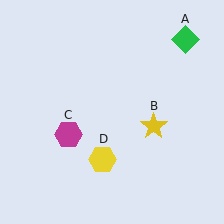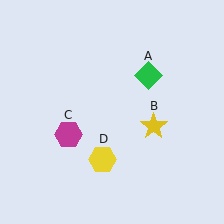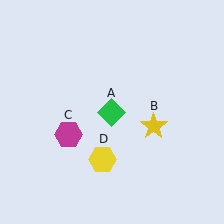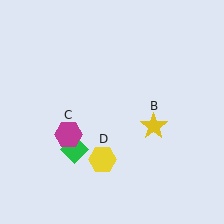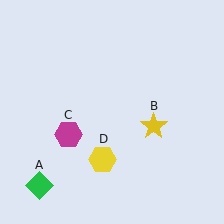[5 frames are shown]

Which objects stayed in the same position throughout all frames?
Yellow star (object B) and magenta hexagon (object C) and yellow hexagon (object D) remained stationary.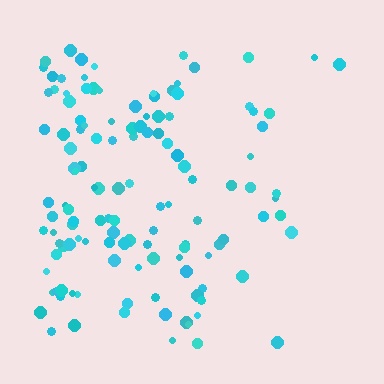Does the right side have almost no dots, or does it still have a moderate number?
Still a moderate number, just noticeably fewer than the left.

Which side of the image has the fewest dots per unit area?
The right.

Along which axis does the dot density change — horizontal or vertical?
Horizontal.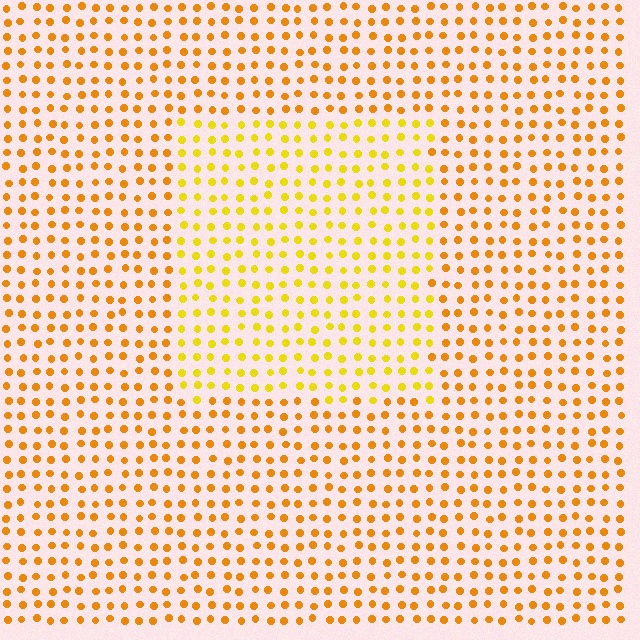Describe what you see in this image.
The image is filled with small orange elements in a uniform arrangement. A rectangle-shaped region is visible where the elements are tinted to a slightly different hue, forming a subtle color boundary.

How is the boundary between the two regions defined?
The boundary is defined purely by a slight shift in hue (about 23 degrees). Spacing, size, and orientation are identical on both sides.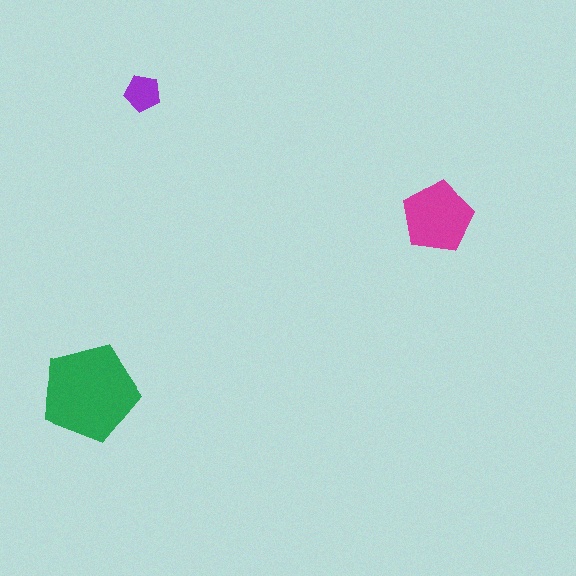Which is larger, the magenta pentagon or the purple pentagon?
The magenta one.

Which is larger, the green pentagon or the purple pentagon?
The green one.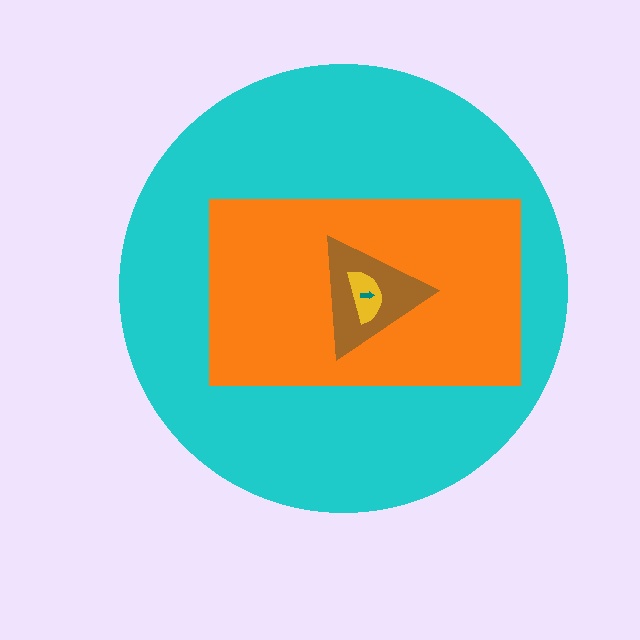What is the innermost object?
The teal arrow.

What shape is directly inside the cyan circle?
The orange rectangle.